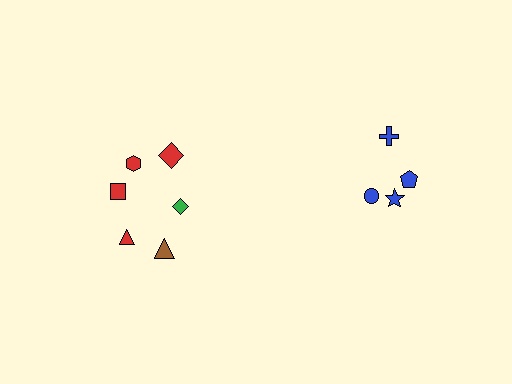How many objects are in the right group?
There are 4 objects.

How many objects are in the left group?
There are 6 objects.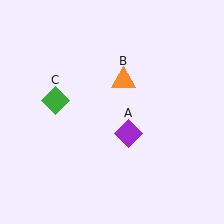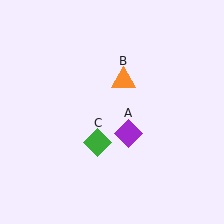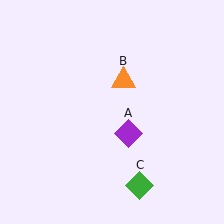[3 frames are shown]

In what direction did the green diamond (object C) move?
The green diamond (object C) moved down and to the right.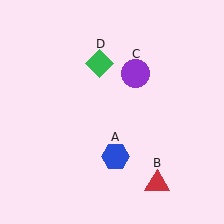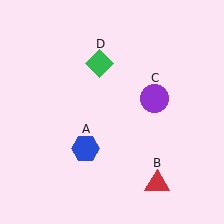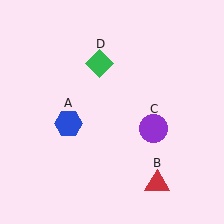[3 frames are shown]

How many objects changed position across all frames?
2 objects changed position: blue hexagon (object A), purple circle (object C).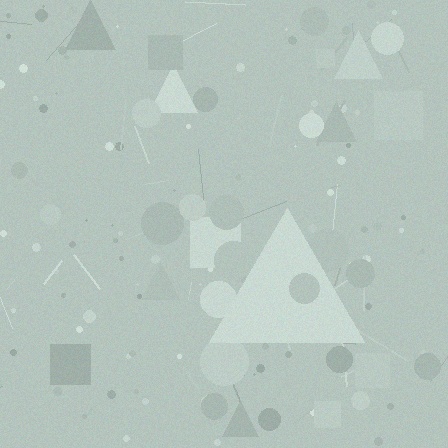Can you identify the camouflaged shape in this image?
The camouflaged shape is a triangle.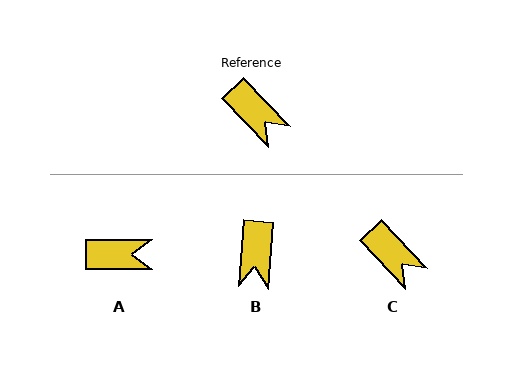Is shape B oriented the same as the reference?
No, it is off by about 48 degrees.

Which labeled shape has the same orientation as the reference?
C.